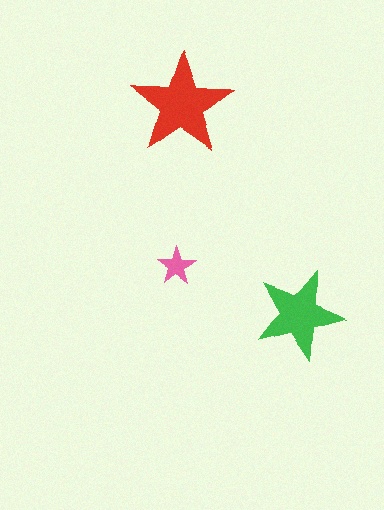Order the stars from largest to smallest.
the red one, the green one, the pink one.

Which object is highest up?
The red star is topmost.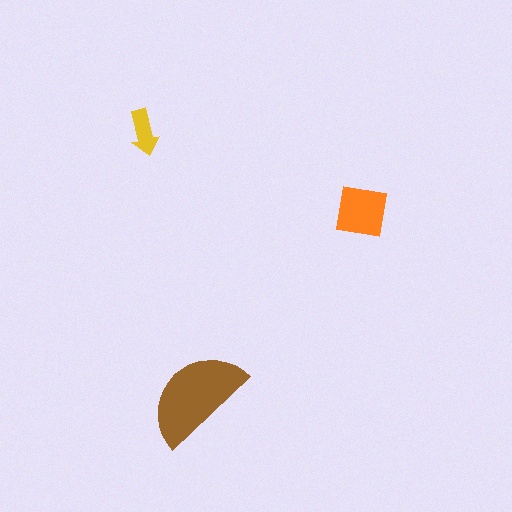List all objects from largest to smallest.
The brown semicircle, the orange square, the yellow arrow.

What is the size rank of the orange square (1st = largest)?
2nd.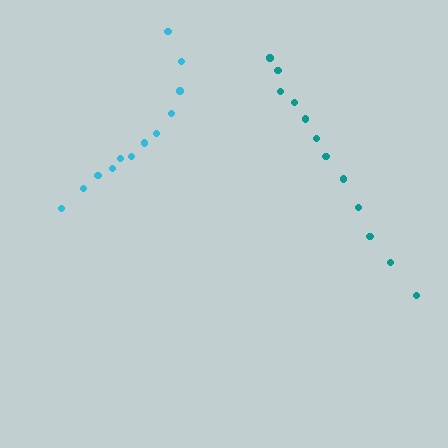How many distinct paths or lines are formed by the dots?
There are 2 distinct paths.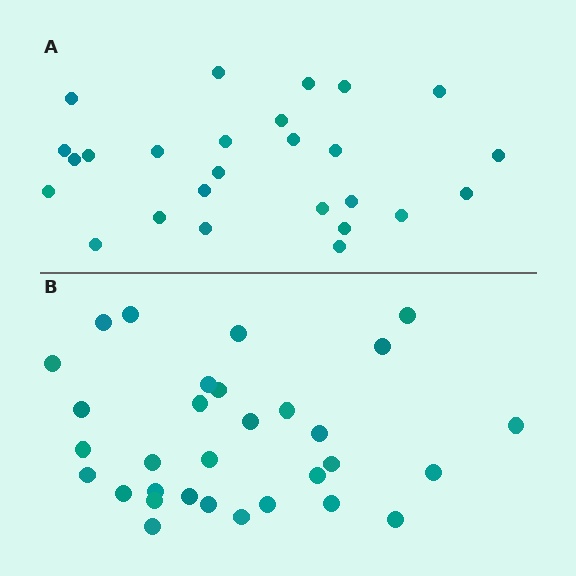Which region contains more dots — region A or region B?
Region B (the bottom region) has more dots.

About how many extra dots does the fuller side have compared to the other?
Region B has about 5 more dots than region A.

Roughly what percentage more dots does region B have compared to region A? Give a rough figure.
About 20% more.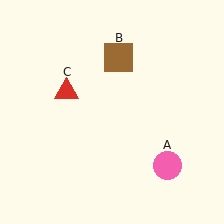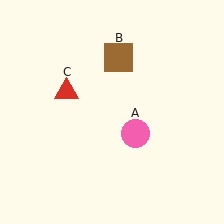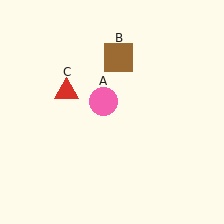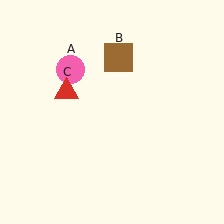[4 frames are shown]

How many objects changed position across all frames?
1 object changed position: pink circle (object A).